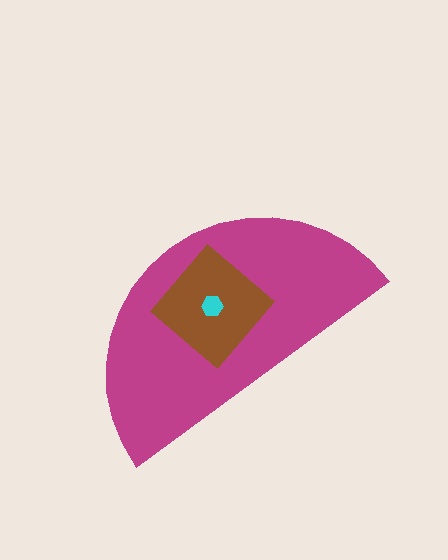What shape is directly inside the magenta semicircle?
The brown diamond.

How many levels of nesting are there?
3.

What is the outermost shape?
The magenta semicircle.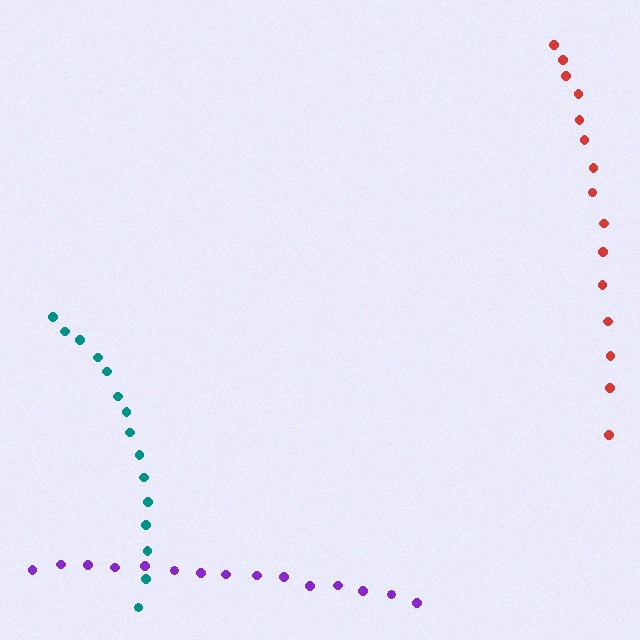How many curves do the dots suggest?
There are 3 distinct paths.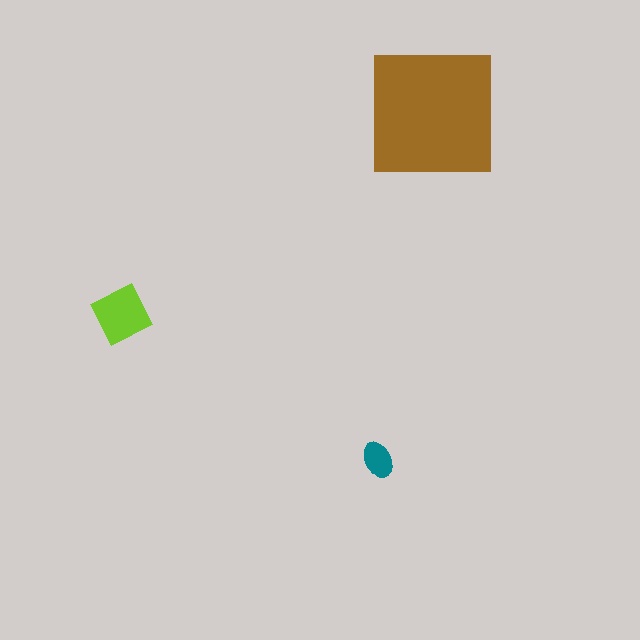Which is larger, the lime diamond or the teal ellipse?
The lime diamond.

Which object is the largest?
The brown square.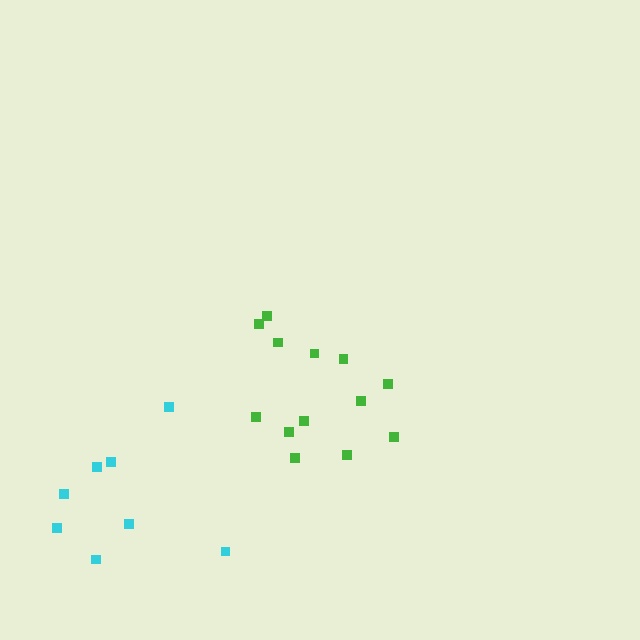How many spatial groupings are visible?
There are 2 spatial groupings.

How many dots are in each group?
Group 1: 8 dots, Group 2: 13 dots (21 total).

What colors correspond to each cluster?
The clusters are colored: cyan, green.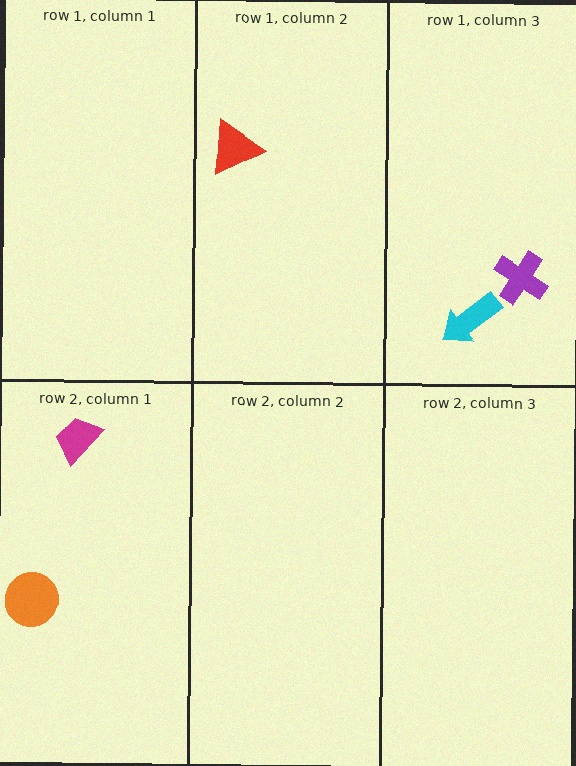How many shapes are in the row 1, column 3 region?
2.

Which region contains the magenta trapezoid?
The row 2, column 1 region.